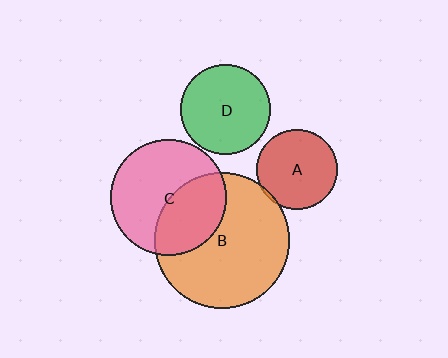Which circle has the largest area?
Circle B (orange).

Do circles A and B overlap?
Yes.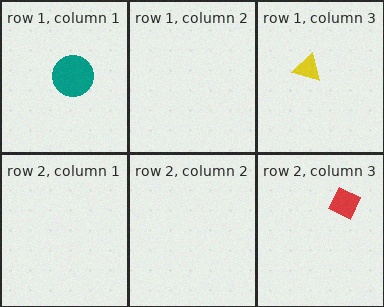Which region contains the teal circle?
The row 1, column 1 region.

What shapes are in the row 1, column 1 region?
The teal circle.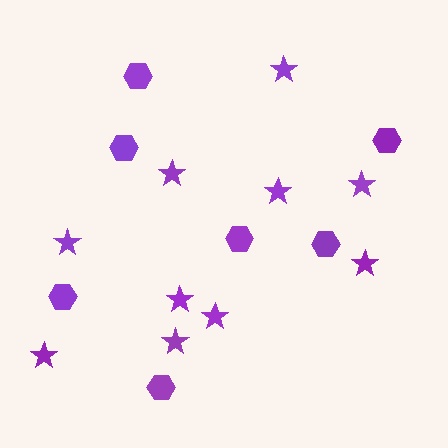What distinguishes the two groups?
There are 2 groups: one group of stars (10) and one group of hexagons (7).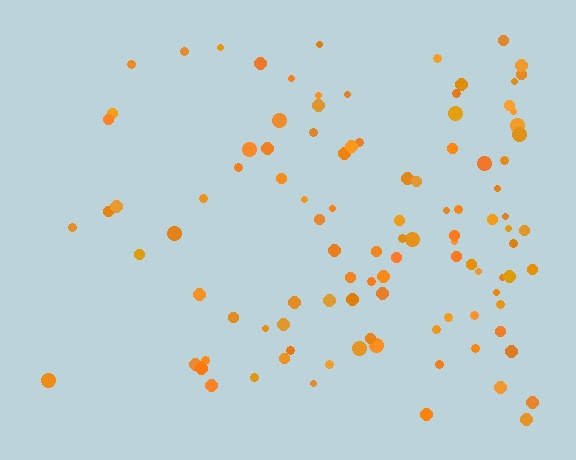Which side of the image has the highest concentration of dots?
The right.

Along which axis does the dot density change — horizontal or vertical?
Horizontal.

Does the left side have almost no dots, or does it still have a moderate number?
Still a moderate number, just noticeably fewer than the right.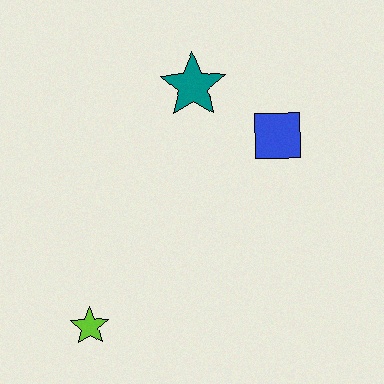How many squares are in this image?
There is 1 square.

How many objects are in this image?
There are 3 objects.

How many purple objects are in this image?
There are no purple objects.